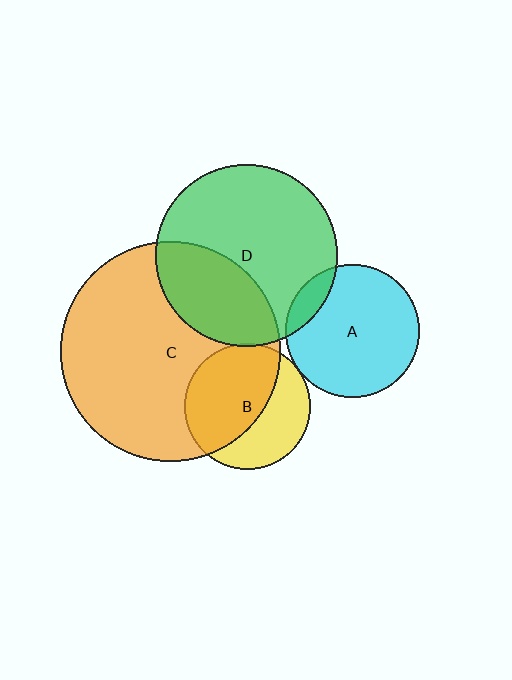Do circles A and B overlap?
Yes.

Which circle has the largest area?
Circle C (orange).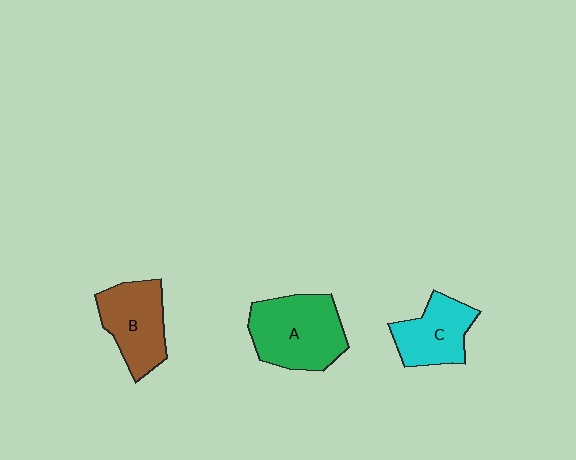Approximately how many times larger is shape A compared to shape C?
Approximately 1.4 times.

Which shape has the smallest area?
Shape C (cyan).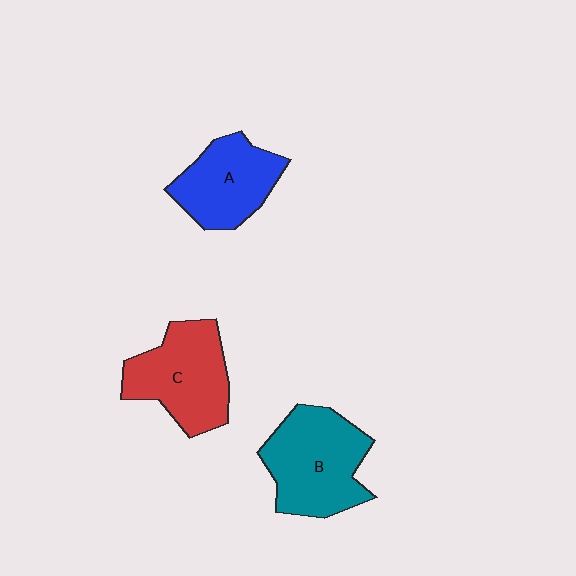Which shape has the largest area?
Shape B (teal).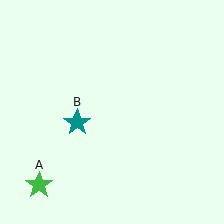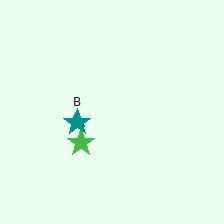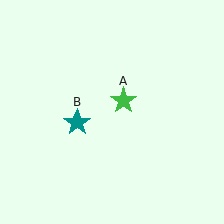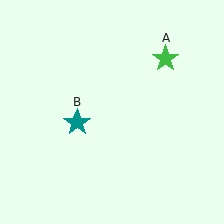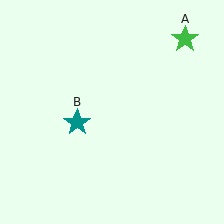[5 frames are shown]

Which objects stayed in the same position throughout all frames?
Teal star (object B) remained stationary.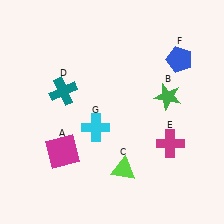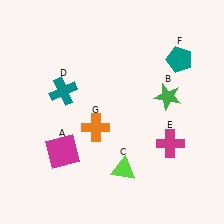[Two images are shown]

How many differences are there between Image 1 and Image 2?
There are 2 differences between the two images.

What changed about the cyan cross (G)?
In Image 1, G is cyan. In Image 2, it changed to orange.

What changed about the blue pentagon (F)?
In Image 1, F is blue. In Image 2, it changed to teal.